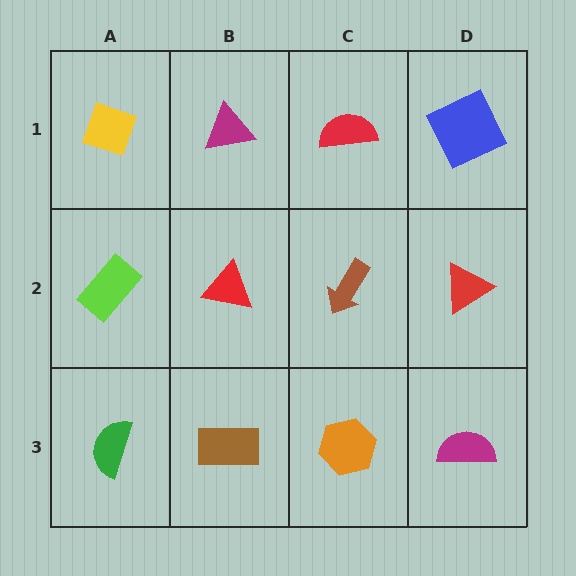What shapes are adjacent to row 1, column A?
A lime rectangle (row 2, column A), a magenta triangle (row 1, column B).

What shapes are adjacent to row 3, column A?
A lime rectangle (row 2, column A), a brown rectangle (row 3, column B).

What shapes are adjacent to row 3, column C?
A brown arrow (row 2, column C), a brown rectangle (row 3, column B), a magenta semicircle (row 3, column D).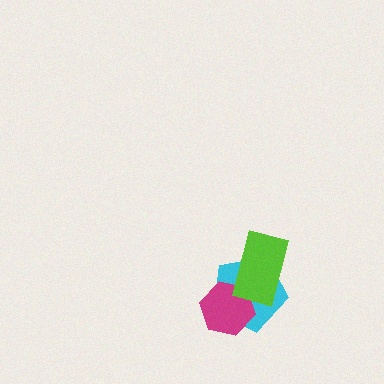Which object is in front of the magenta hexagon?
The lime rectangle is in front of the magenta hexagon.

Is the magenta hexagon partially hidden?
Yes, it is partially covered by another shape.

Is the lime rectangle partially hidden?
No, no other shape covers it.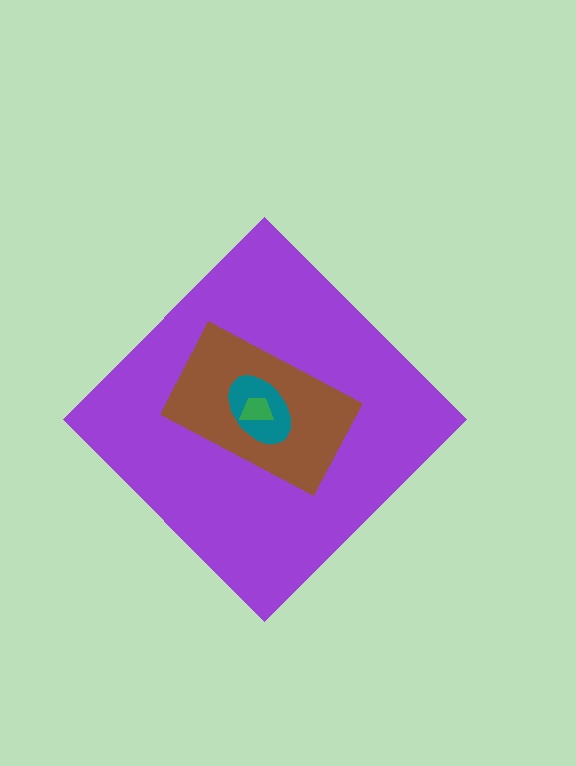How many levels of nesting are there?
4.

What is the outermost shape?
The purple diamond.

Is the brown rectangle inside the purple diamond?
Yes.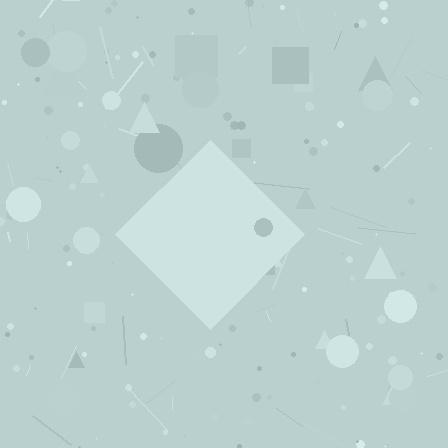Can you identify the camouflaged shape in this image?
The camouflaged shape is a diamond.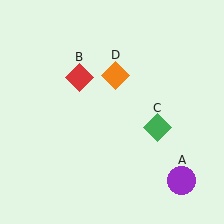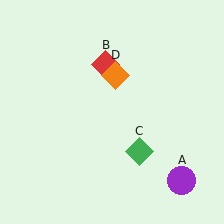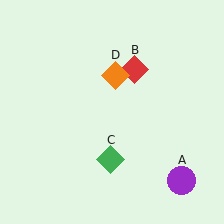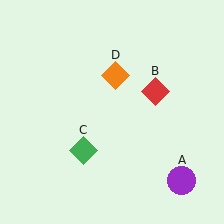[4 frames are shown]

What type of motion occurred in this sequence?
The red diamond (object B), green diamond (object C) rotated clockwise around the center of the scene.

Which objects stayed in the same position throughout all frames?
Purple circle (object A) and orange diamond (object D) remained stationary.